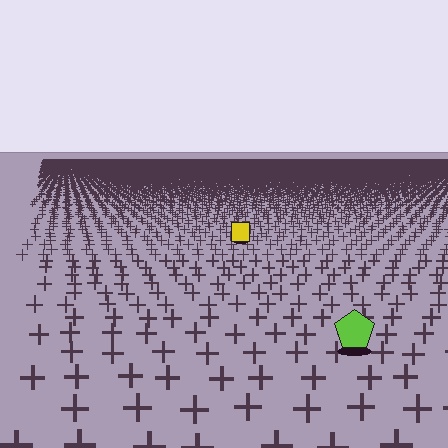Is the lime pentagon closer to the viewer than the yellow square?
Yes. The lime pentagon is closer — you can tell from the texture gradient: the ground texture is coarser near it.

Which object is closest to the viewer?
The lime pentagon is closest. The texture marks near it are larger and more spread out.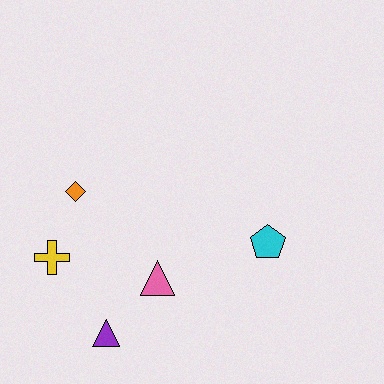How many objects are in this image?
There are 5 objects.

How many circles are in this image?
There are no circles.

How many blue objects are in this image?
There are no blue objects.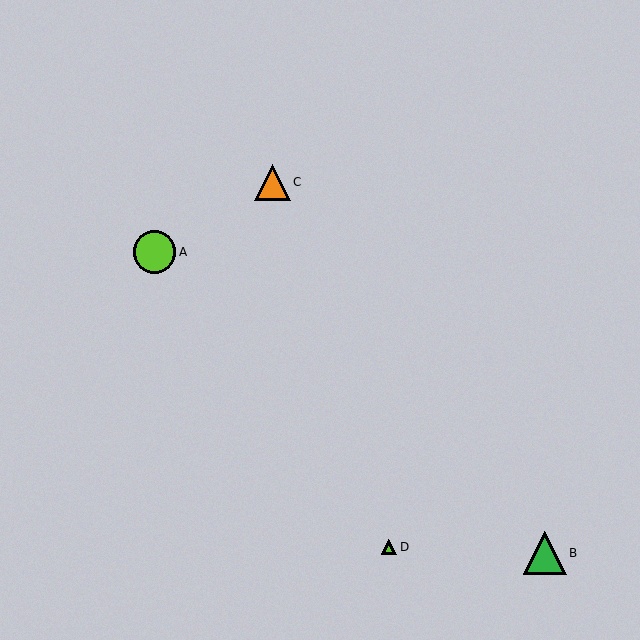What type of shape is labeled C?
Shape C is an orange triangle.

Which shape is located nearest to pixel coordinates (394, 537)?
The lime triangle (labeled D) at (389, 547) is nearest to that location.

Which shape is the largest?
The green triangle (labeled B) is the largest.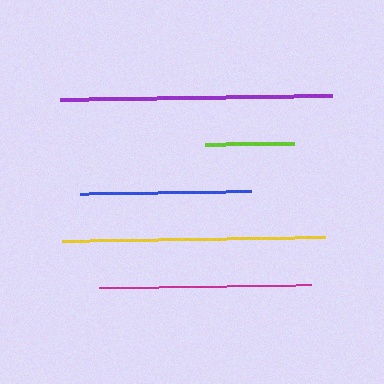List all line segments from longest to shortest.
From longest to shortest: purple, yellow, magenta, blue, lime.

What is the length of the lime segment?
The lime segment is approximately 89 pixels long.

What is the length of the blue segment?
The blue segment is approximately 171 pixels long.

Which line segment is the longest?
The purple line is the longest at approximately 273 pixels.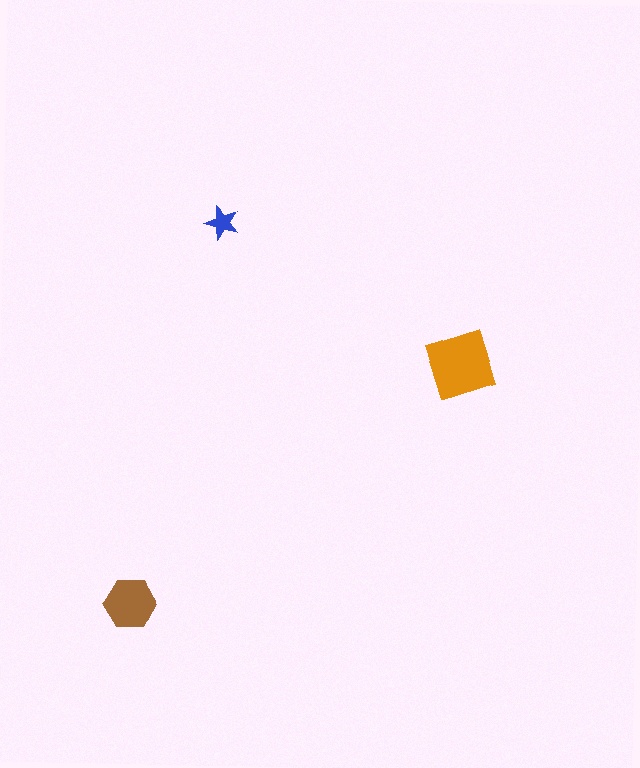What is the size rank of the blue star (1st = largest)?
3rd.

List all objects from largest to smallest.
The orange diamond, the brown hexagon, the blue star.